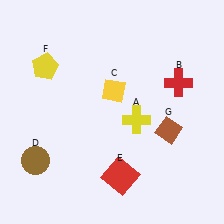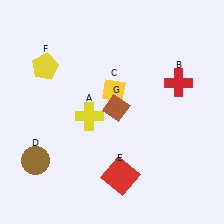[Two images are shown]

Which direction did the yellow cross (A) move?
The yellow cross (A) moved left.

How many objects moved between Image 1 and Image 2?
2 objects moved between the two images.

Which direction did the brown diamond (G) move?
The brown diamond (G) moved left.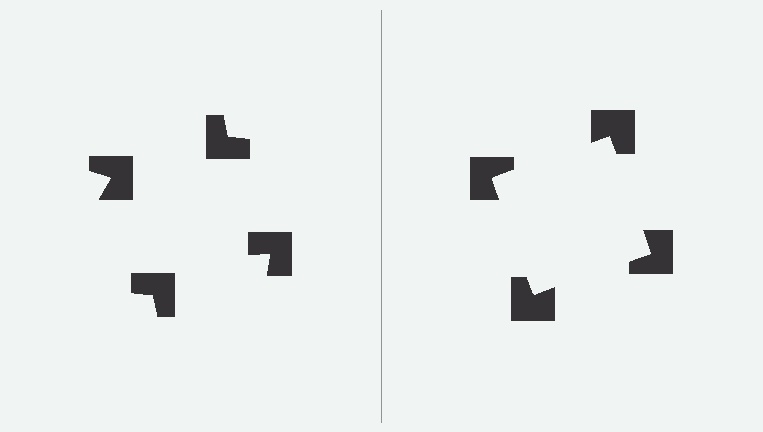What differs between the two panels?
The notched squares are positioned identically on both sides; only the wedge orientations differ. On the right they align to a square; on the left they are misaligned.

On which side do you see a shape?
An illusory square appears on the right side. On the left side the wedge cuts are rotated, so no coherent shape forms.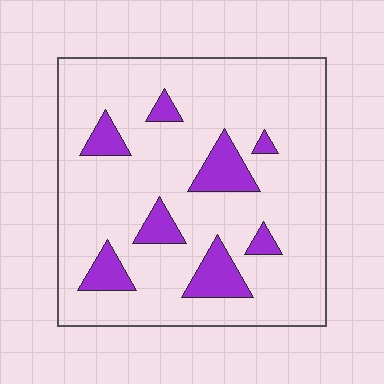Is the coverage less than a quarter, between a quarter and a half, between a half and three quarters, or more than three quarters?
Less than a quarter.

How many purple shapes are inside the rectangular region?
8.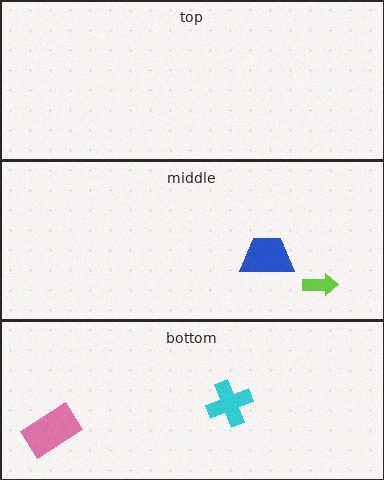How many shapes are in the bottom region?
2.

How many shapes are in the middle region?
2.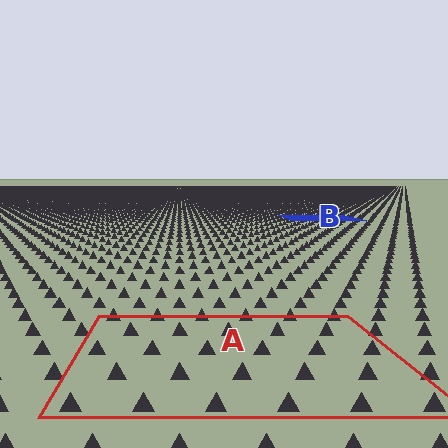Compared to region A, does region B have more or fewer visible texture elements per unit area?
Region B has more texture elements per unit area — they are packed more densely because it is farther away.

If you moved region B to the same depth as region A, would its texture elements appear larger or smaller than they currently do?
They would appear larger. At a closer depth, the same texture elements are projected at a bigger on-screen size.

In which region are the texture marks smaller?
The texture marks are smaller in region B, because it is farther away.